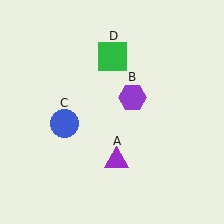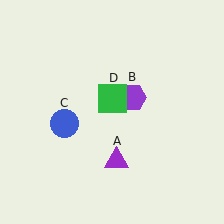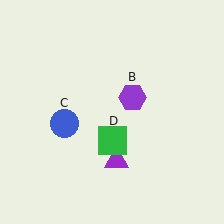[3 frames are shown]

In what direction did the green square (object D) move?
The green square (object D) moved down.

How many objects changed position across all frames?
1 object changed position: green square (object D).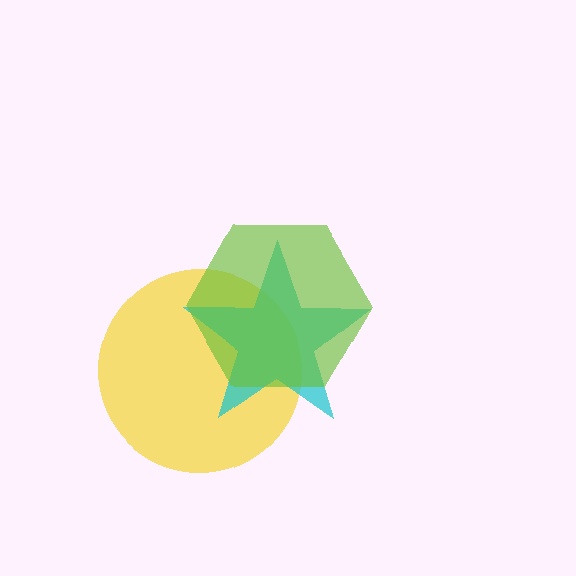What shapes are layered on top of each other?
The layered shapes are: a yellow circle, a cyan star, a lime hexagon.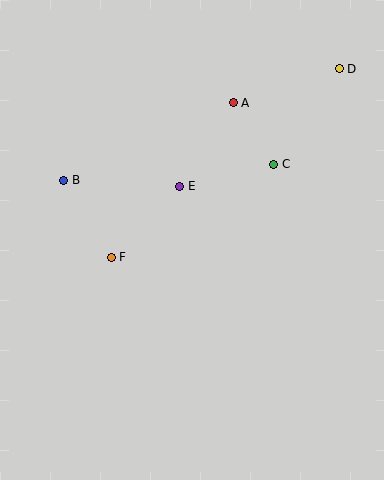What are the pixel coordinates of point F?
Point F is at (111, 257).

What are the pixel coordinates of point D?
Point D is at (339, 69).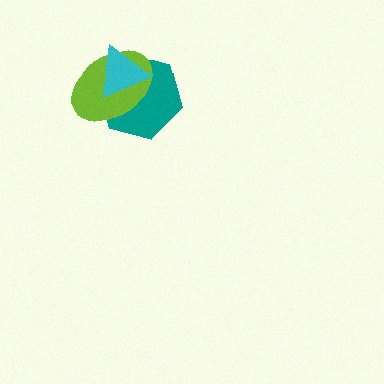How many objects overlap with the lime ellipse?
2 objects overlap with the lime ellipse.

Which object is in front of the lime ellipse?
The cyan triangle is in front of the lime ellipse.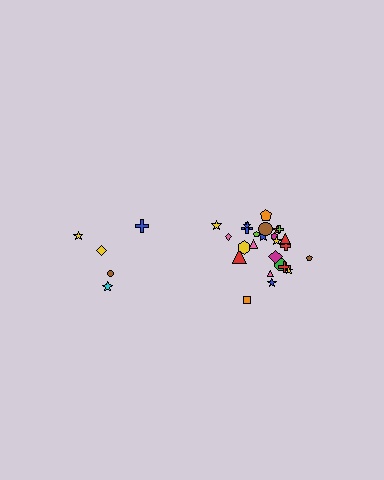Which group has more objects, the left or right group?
The right group.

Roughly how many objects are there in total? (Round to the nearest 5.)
Roughly 30 objects in total.